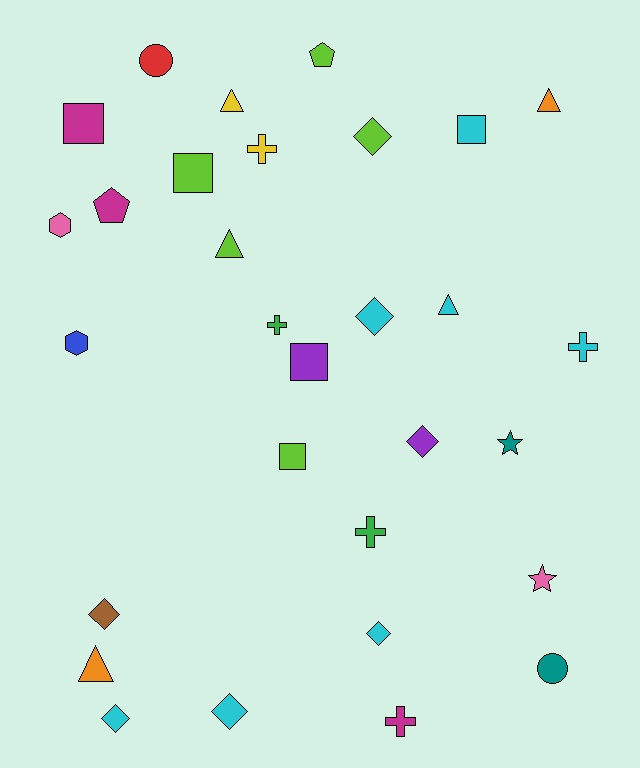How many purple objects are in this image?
There are 2 purple objects.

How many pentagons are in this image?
There are 2 pentagons.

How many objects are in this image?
There are 30 objects.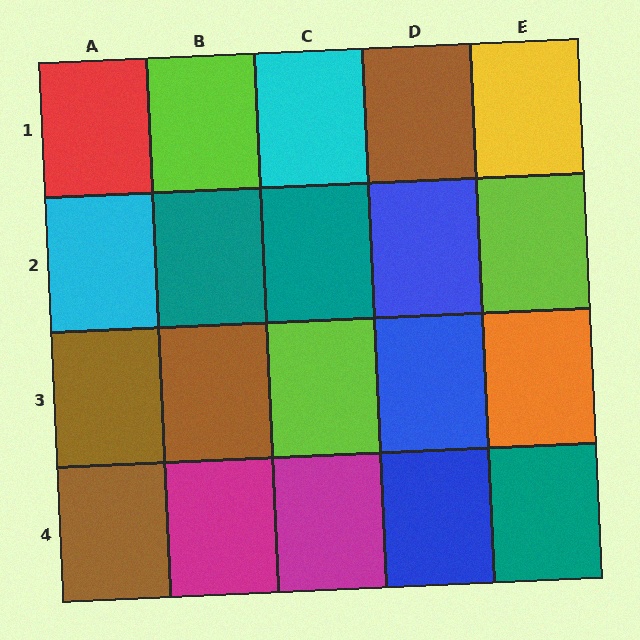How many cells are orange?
1 cell is orange.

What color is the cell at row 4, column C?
Magenta.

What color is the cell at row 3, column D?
Blue.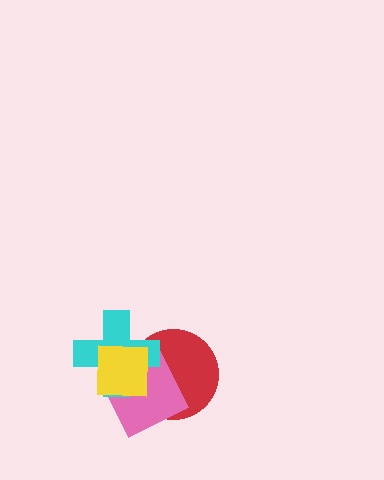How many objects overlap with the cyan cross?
3 objects overlap with the cyan cross.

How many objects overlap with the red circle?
3 objects overlap with the red circle.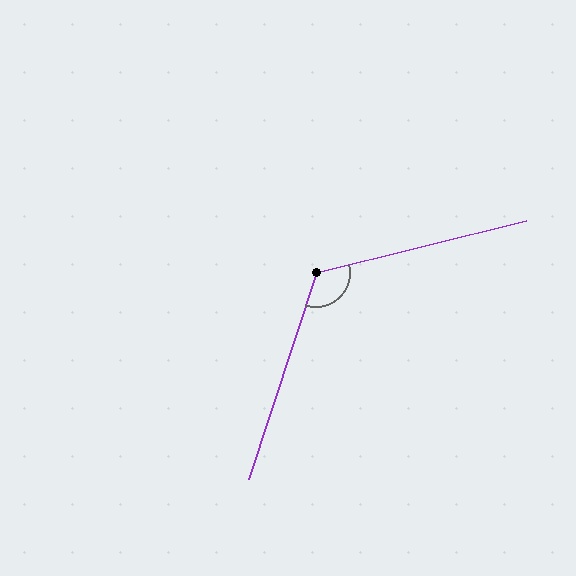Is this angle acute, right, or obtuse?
It is obtuse.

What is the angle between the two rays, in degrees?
Approximately 122 degrees.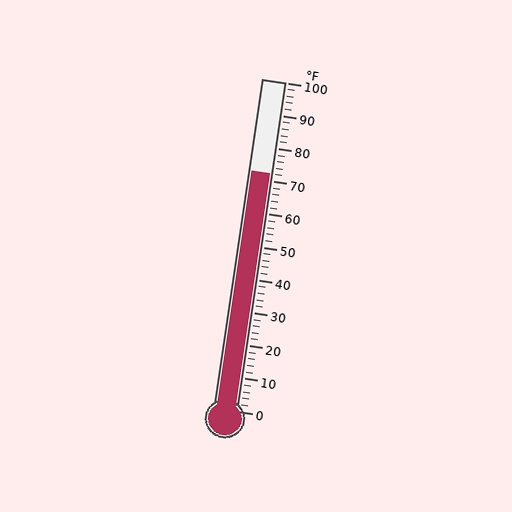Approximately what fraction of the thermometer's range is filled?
The thermometer is filled to approximately 70% of its range.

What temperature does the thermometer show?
The thermometer shows approximately 72°F.